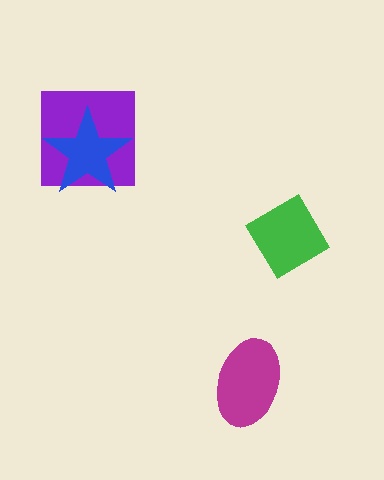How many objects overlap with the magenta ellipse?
0 objects overlap with the magenta ellipse.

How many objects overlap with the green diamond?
0 objects overlap with the green diamond.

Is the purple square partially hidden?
Yes, it is partially covered by another shape.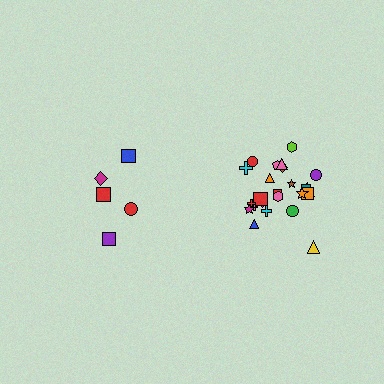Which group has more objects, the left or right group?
The right group.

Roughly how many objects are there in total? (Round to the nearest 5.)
Roughly 30 objects in total.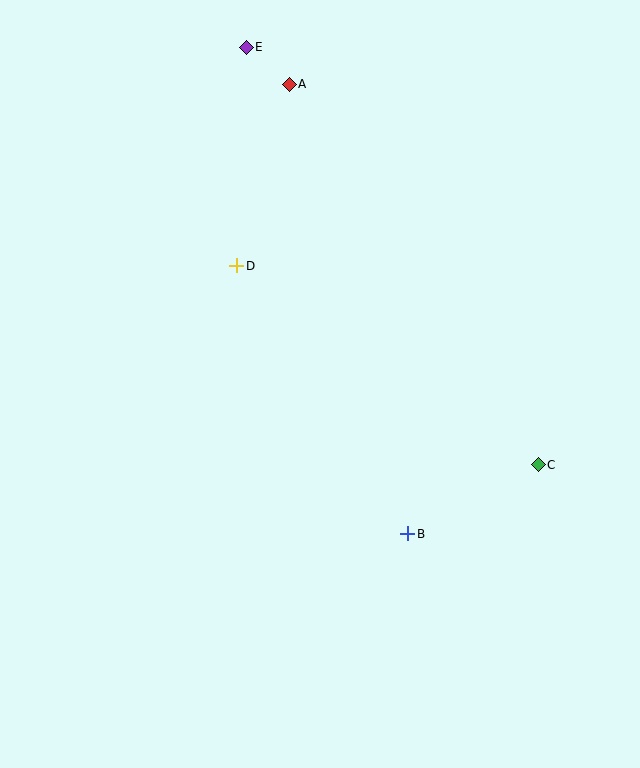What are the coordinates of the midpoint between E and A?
The midpoint between E and A is at (268, 66).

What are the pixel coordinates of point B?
Point B is at (408, 534).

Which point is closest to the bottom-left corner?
Point B is closest to the bottom-left corner.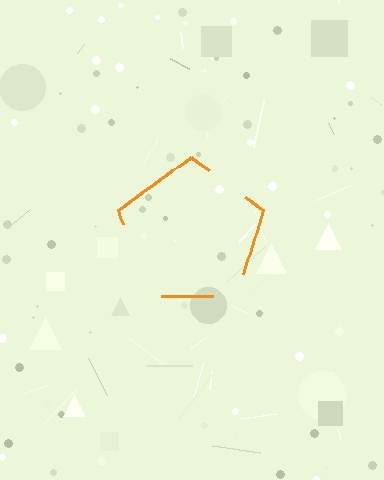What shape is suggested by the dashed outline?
The dashed outline suggests a pentagon.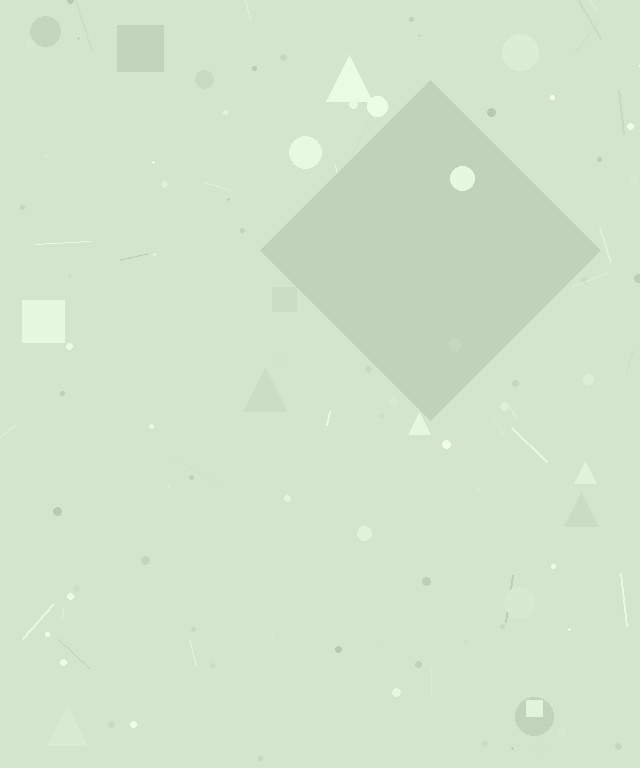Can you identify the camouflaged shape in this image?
The camouflaged shape is a diamond.